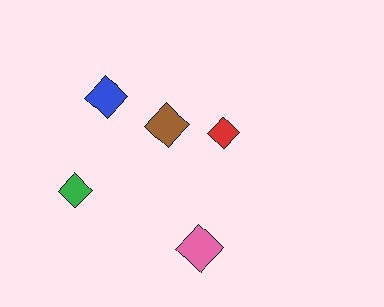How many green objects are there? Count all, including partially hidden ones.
There is 1 green object.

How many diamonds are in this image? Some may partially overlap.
There are 5 diamonds.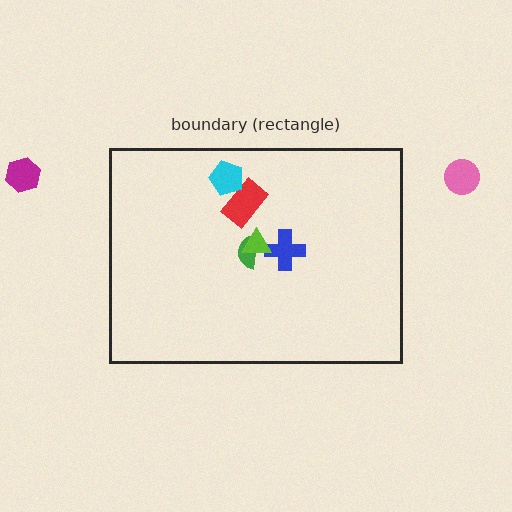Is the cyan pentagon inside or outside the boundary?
Inside.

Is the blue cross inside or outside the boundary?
Inside.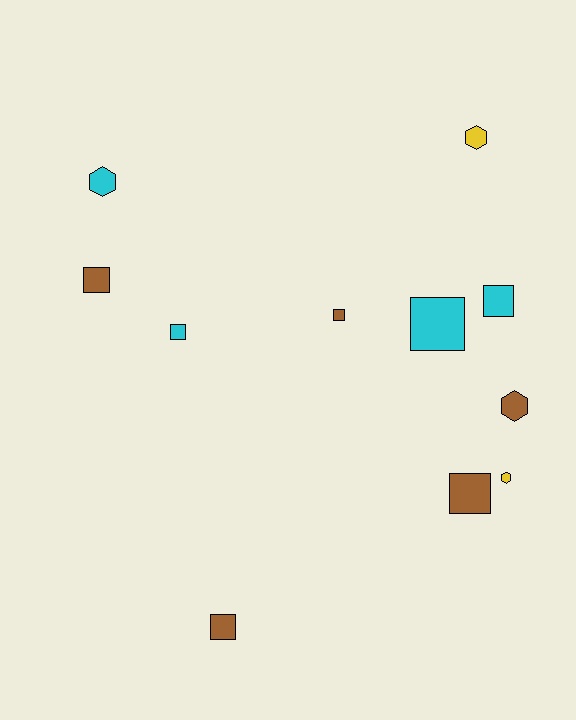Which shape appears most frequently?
Square, with 7 objects.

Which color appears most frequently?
Brown, with 5 objects.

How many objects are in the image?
There are 11 objects.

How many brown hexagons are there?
There is 1 brown hexagon.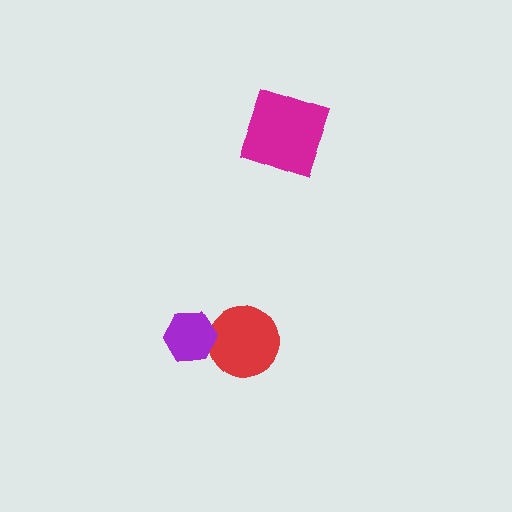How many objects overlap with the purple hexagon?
1 object overlaps with the purple hexagon.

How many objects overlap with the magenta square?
0 objects overlap with the magenta square.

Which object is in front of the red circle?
The purple hexagon is in front of the red circle.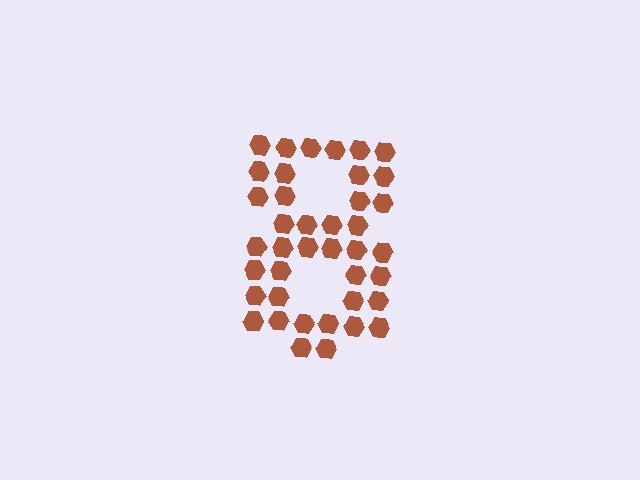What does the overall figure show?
The overall figure shows the digit 8.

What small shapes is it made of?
It is made of small hexagons.